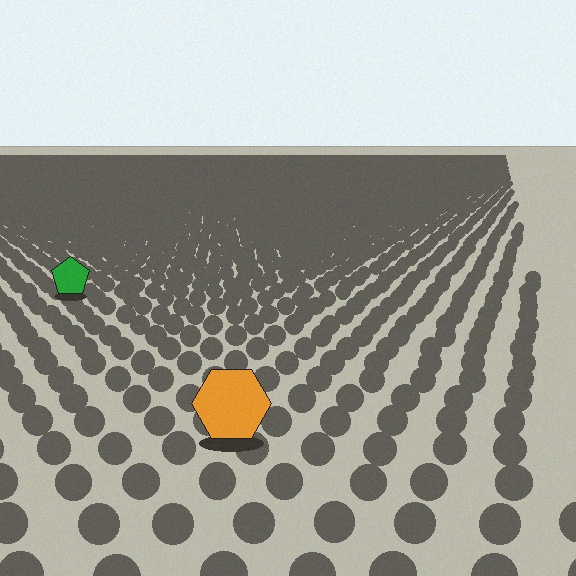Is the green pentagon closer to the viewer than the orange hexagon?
No. The orange hexagon is closer — you can tell from the texture gradient: the ground texture is coarser near it.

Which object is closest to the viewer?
The orange hexagon is closest. The texture marks near it are larger and more spread out.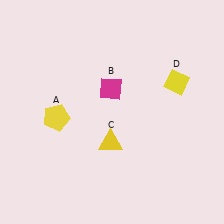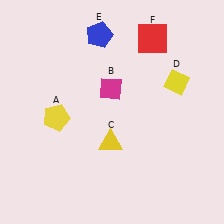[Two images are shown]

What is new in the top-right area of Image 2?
A red square (F) was added in the top-right area of Image 2.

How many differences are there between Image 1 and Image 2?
There are 2 differences between the two images.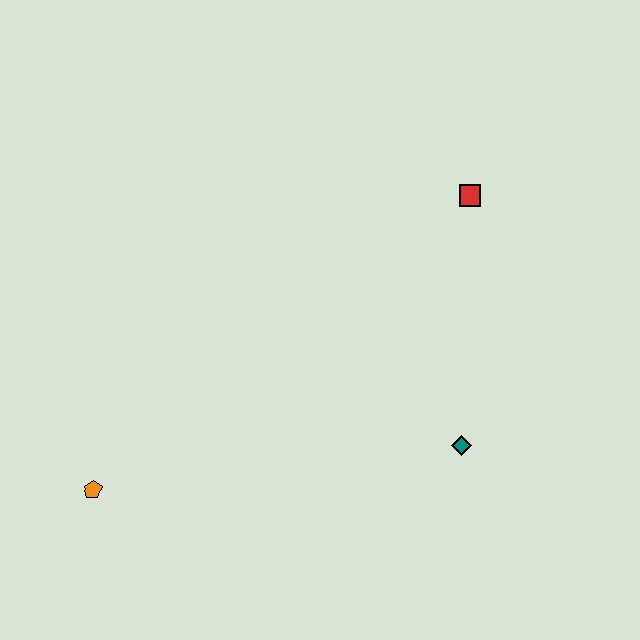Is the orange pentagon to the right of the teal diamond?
No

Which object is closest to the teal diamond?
The red square is closest to the teal diamond.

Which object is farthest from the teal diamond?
The orange pentagon is farthest from the teal diamond.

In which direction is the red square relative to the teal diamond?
The red square is above the teal diamond.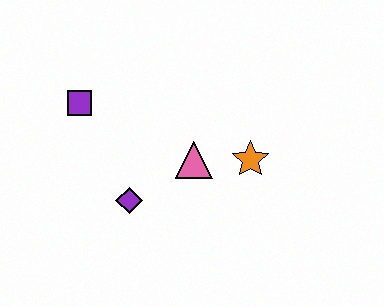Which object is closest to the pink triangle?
The orange star is closest to the pink triangle.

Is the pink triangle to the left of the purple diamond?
No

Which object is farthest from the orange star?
The purple square is farthest from the orange star.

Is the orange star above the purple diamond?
Yes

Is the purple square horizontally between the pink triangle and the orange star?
No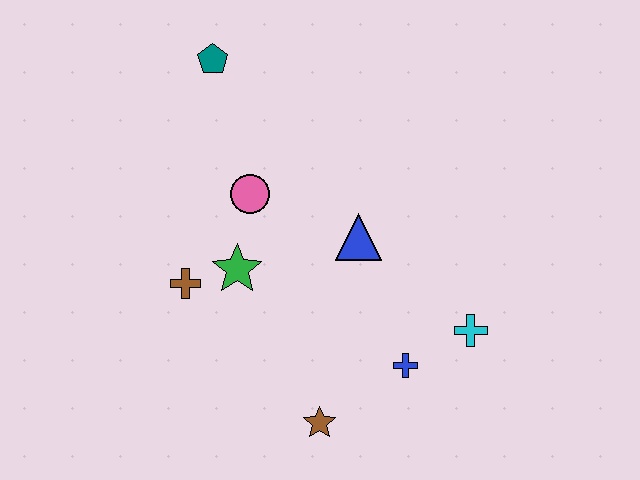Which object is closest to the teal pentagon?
The pink circle is closest to the teal pentagon.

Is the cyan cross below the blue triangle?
Yes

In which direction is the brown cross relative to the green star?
The brown cross is to the left of the green star.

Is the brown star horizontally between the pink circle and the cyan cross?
Yes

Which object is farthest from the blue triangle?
The teal pentagon is farthest from the blue triangle.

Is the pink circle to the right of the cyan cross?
No